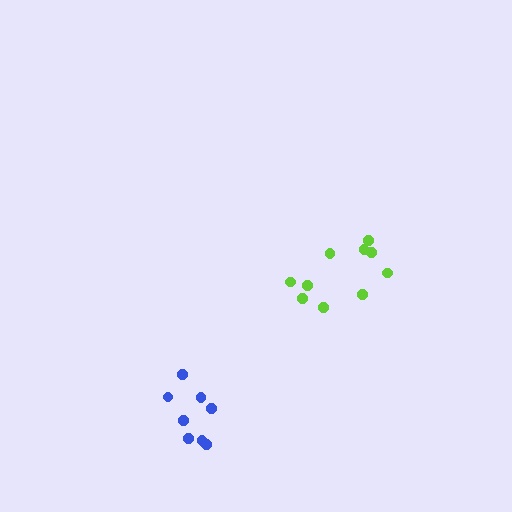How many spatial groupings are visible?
There are 2 spatial groupings.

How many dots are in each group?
Group 1: 8 dots, Group 2: 10 dots (18 total).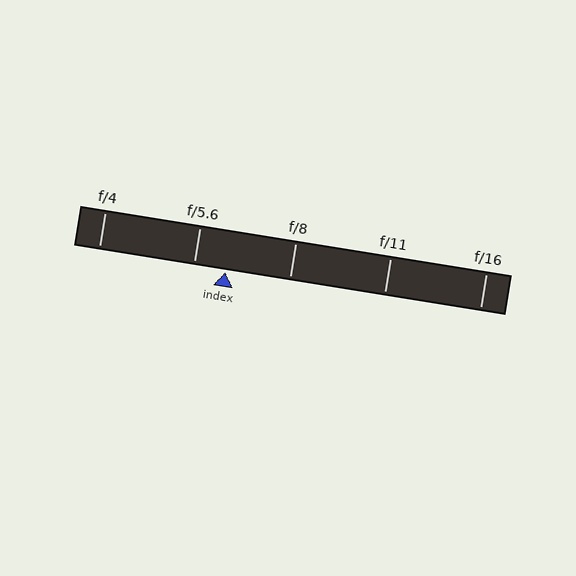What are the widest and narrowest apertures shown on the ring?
The widest aperture shown is f/4 and the narrowest is f/16.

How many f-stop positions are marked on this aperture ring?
There are 5 f-stop positions marked.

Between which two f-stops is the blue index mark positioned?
The index mark is between f/5.6 and f/8.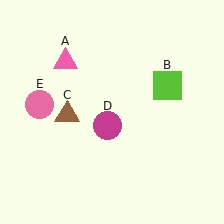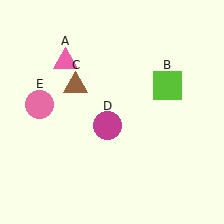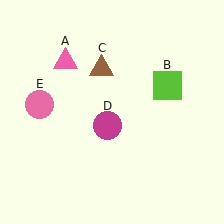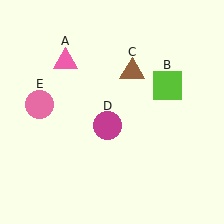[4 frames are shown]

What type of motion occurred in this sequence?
The brown triangle (object C) rotated clockwise around the center of the scene.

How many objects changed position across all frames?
1 object changed position: brown triangle (object C).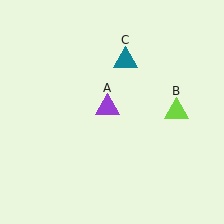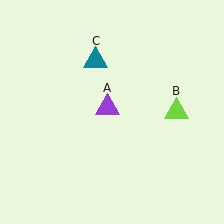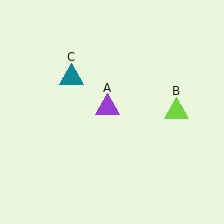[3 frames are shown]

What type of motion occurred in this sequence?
The teal triangle (object C) rotated counterclockwise around the center of the scene.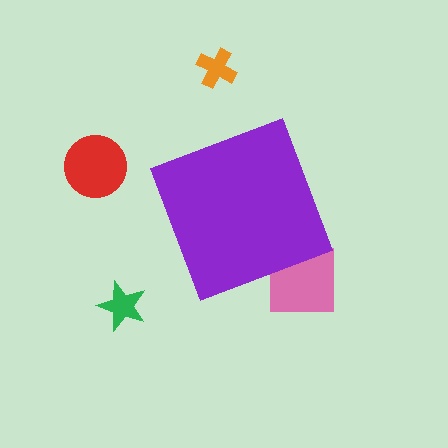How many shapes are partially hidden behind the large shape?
1 shape is partially hidden.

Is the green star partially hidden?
No, the green star is fully visible.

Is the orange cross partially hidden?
No, the orange cross is fully visible.